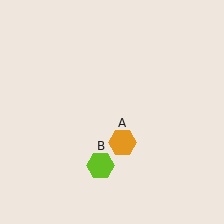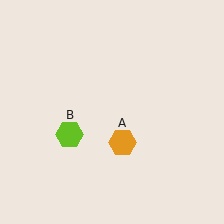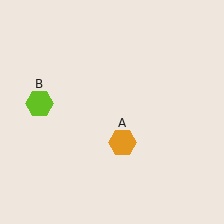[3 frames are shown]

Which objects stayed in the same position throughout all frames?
Orange hexagon (object A) remained stationary.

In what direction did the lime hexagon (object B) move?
The lime hexagon (object B) moved up and to the left.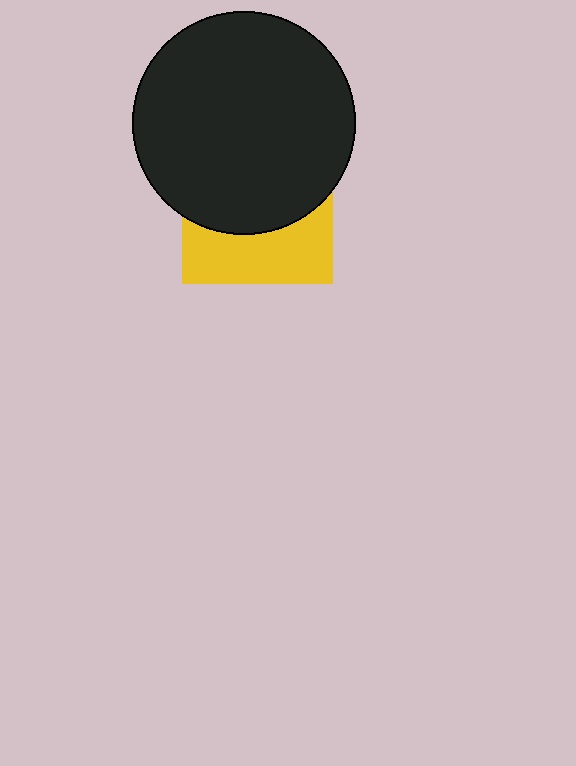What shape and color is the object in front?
The object in front is a black circle.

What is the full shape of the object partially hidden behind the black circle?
The partially hidden object is a yellow square.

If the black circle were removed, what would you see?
You would see the complete yellow square.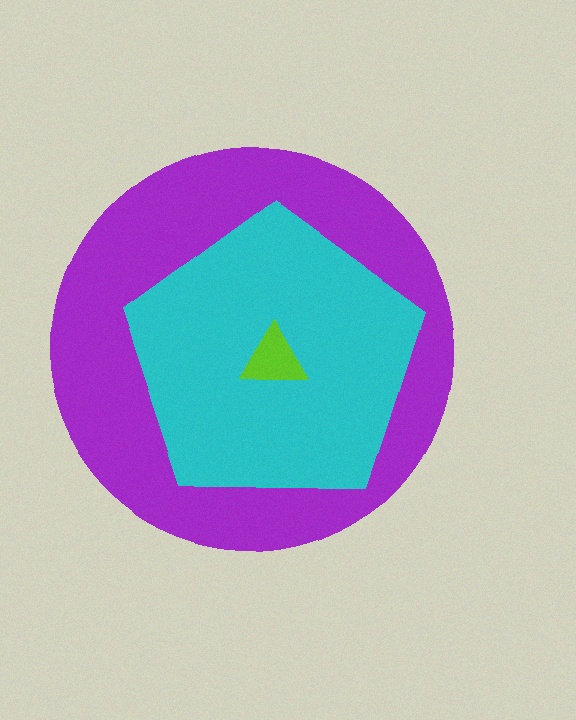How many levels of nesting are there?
3.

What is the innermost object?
The lime triangle.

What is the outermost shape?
The purple circle.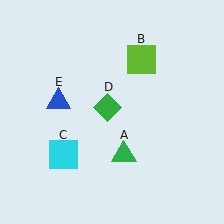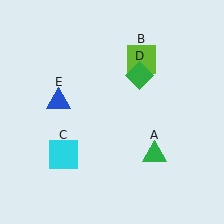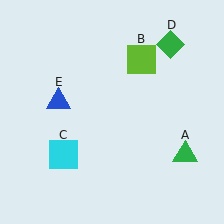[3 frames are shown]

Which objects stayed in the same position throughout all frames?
Lime square (object B) and cyan square (object C) and blue triangle (object E) remained stationary.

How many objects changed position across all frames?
2 objects changed position: green triangle (object A), green diamond (object D).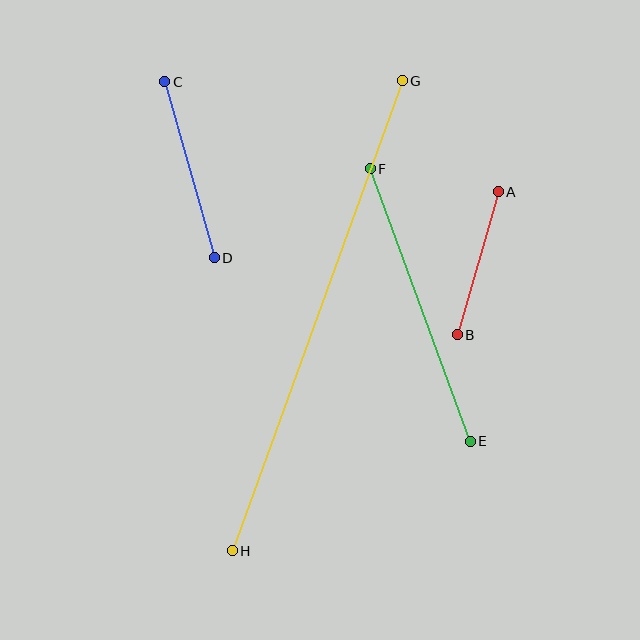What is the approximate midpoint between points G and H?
The midpoint is at approximately (317, 316) pixels.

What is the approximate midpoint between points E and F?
The midpoint is at approximately (420, 305) pixels.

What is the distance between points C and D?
The distance is approximately 183 pixels.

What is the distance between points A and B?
The distance is approximately 149 pixels.